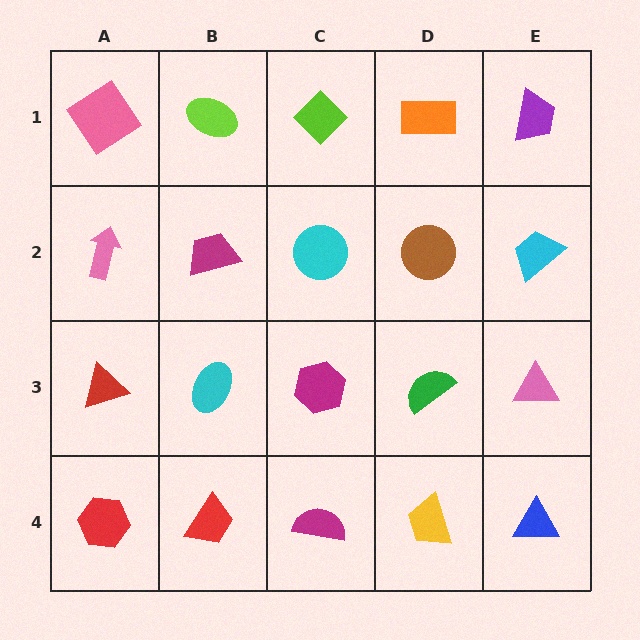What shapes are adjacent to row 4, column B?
A cyan ellipse (row 3, column B), a red hexagon (row 4, column A), a magenta semicircle (row 4, column C).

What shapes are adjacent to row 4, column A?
A red triangle (row 3, column A), a red trapezoid (row 4, column B).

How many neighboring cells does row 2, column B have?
4.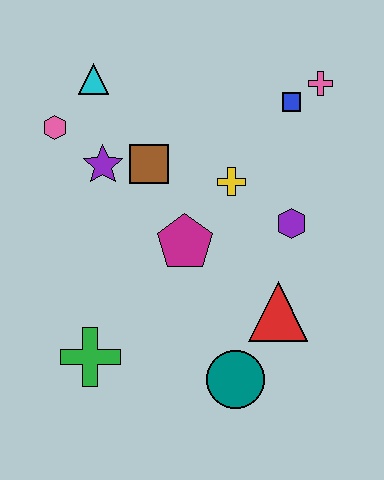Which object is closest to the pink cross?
The blue square is closest to the pink cross.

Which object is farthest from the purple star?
The teal circle is farthest from the purple star.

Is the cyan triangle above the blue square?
Yes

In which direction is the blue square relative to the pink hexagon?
The blue square is to the right of the pink hexagon.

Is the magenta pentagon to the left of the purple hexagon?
Yes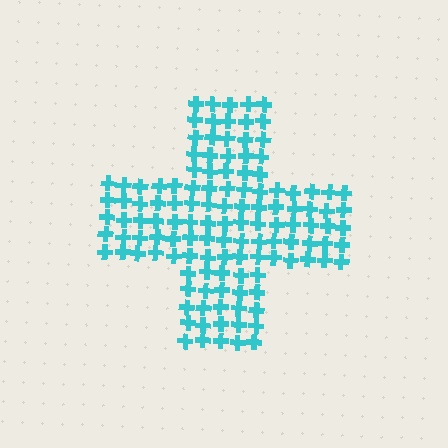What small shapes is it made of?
It is made of small crosses.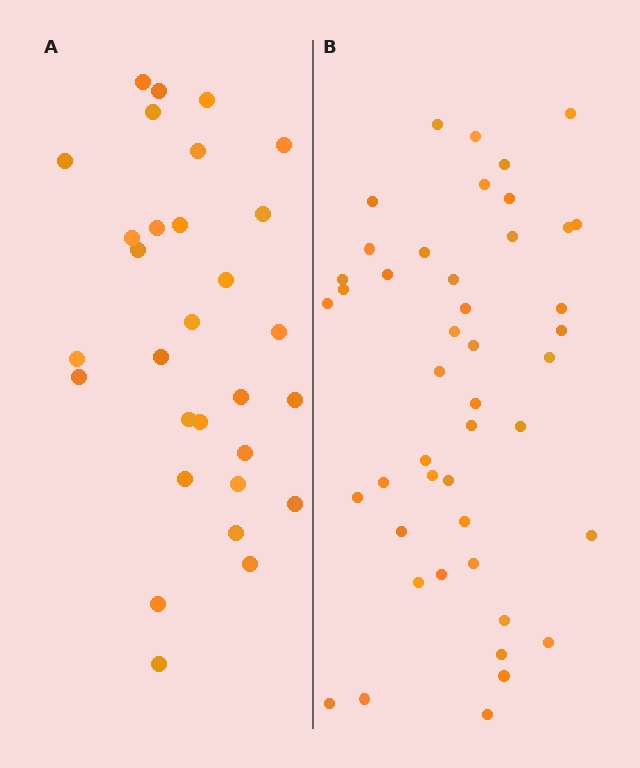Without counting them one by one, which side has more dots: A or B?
Region B (the right region) has more dots.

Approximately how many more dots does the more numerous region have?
Region B has approximately 15 more dots than region A.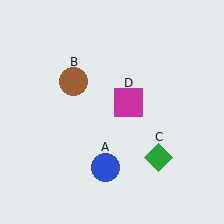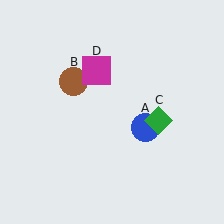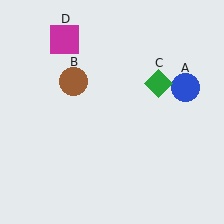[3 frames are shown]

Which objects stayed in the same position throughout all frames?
Brown circle (object B) remained stationary.